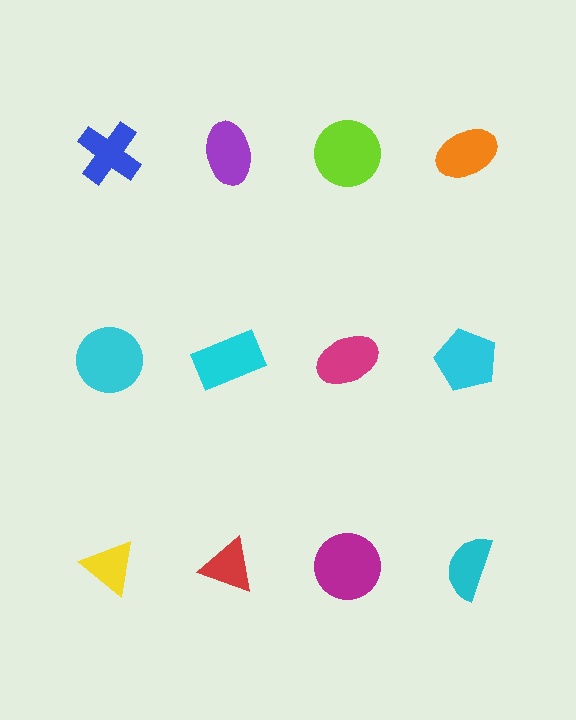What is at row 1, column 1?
A blue cross.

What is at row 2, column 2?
A cyan rectangle.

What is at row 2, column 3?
A magenta ellipse.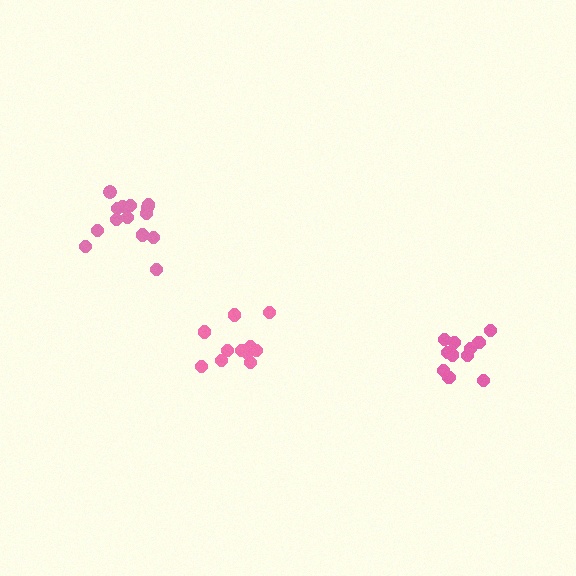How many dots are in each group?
Group 1: 14 dots, Group 2: 11 dots, Group 3: 11 dots (36 total).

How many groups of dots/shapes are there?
There are 3 groups.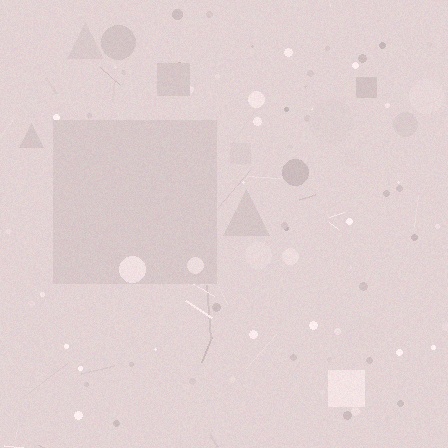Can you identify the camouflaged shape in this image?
The camouflaged shape is a square.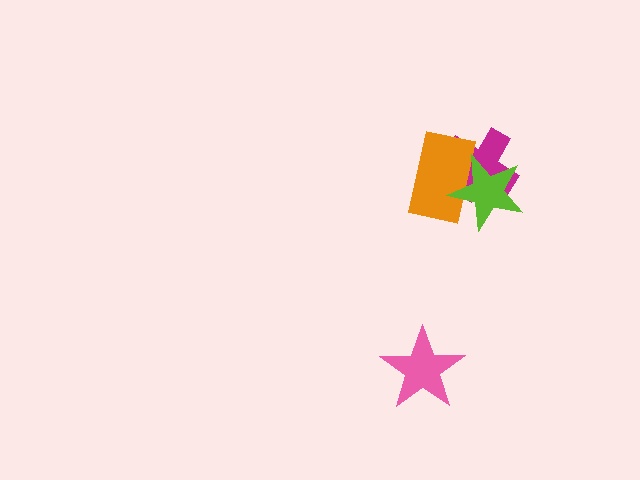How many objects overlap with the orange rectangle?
2 objects overlap with the orange rectangle.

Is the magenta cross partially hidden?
Yes, it is partially covered by another shape.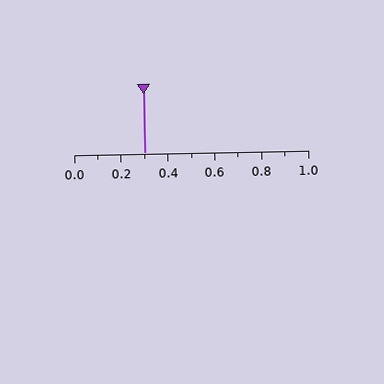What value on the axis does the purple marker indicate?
The marker indicates approximately 0.3.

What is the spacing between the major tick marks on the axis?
The major ticks are spaced 0.2 apart.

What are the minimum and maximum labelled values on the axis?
The axis runs from 0.0 to 1.0.